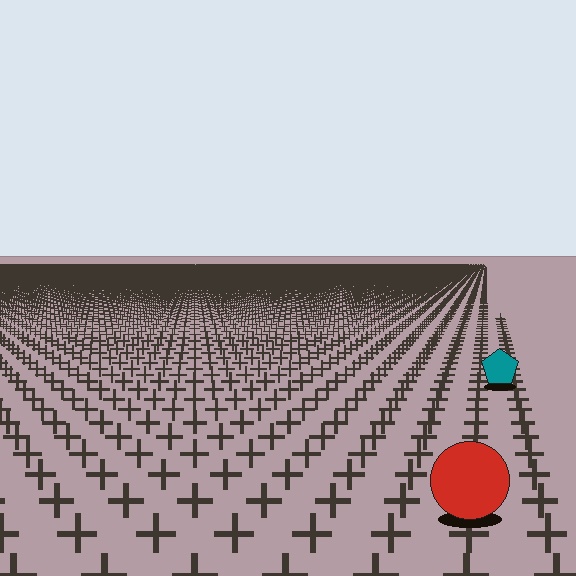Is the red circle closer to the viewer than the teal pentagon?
Yes. The red circle is closer — you can tell from the texture gradient: the ground texture is coarser near it.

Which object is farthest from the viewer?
The teal pentagon is farthest from the viewer. It appears smaller and the ground texture around it is denser.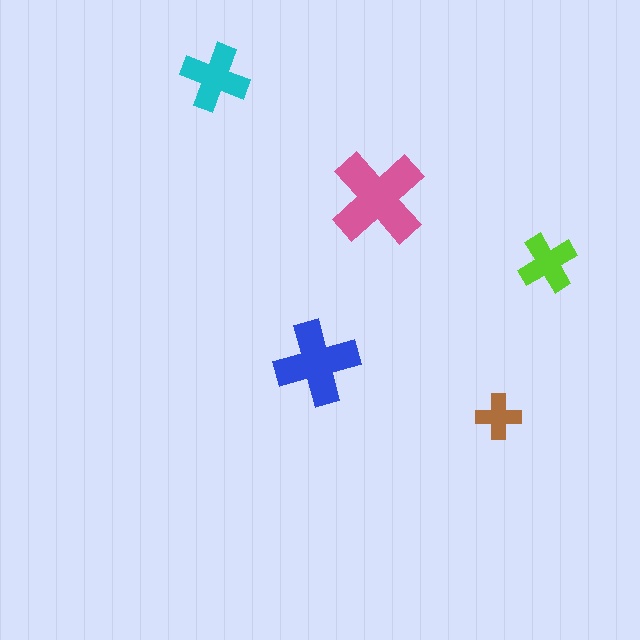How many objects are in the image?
There are 5 objects in the image.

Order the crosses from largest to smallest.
the pink one, the blue one, the cyan one, the lime one, the brown one.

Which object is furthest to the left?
The cyan cross is leftmost.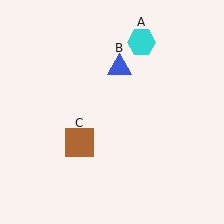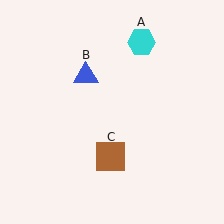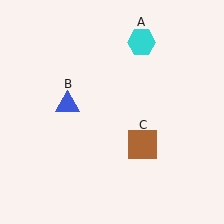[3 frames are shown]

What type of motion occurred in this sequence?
The blue triangle (object B), brown square (object C) rotated counterclockwise around the center of the scene.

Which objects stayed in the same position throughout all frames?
Cyan hexagon (object A) remained stationary.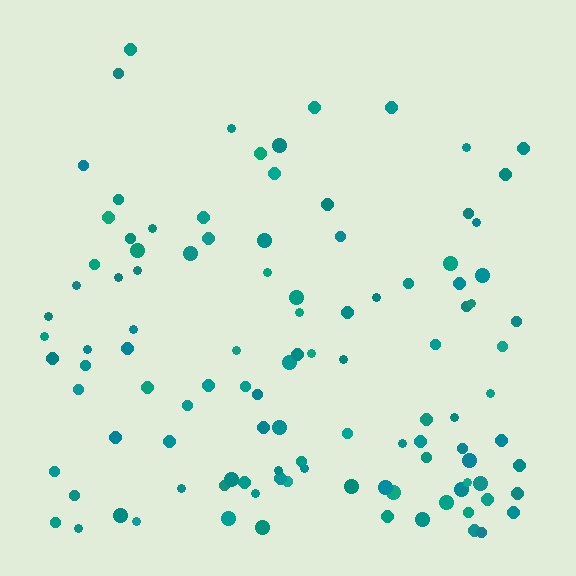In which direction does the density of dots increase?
From top to bottom, with the bottom side densest.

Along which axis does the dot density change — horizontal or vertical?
Vertical.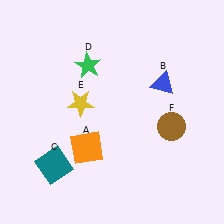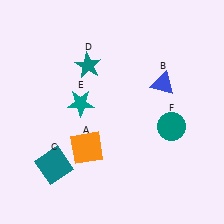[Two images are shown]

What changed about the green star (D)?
In Image 1, D is green. In Image 2, it changed to teal.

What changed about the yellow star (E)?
In Image 1, E is yellow. In Image 2, it changed to teal.